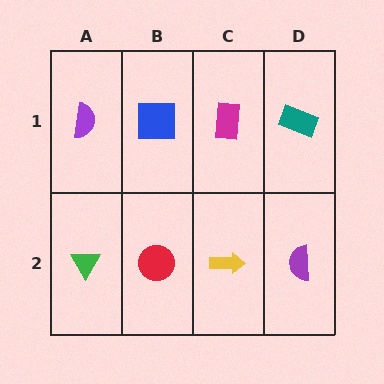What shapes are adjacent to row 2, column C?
A magenta rectangle (row 1, column C), a red circle (row 2, column B), a purple semicircle (row 2, column D).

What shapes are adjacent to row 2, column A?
A purple semicircle (row 1, column A), a red circle (row 2, column B).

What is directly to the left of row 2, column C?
A red circle.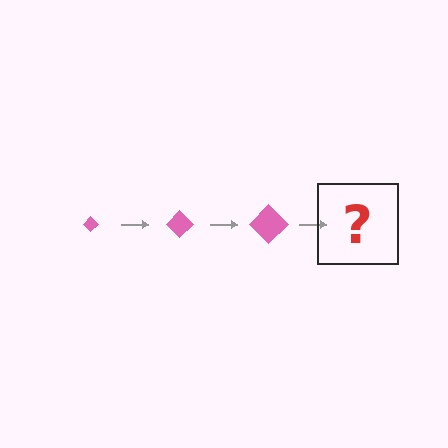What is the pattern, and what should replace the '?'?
The pattern is that the diamond gets progressively larger each step. The '?' should be a pink diamond, larger than the previous one.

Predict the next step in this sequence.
The next step is a pink diamond, larger than the previous one.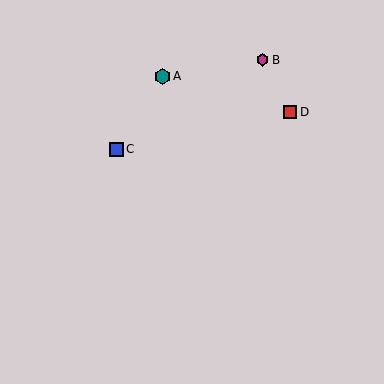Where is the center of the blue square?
The center of the blue square is at (116, 149).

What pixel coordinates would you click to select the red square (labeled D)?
Click at (290, 112) to select the red square D.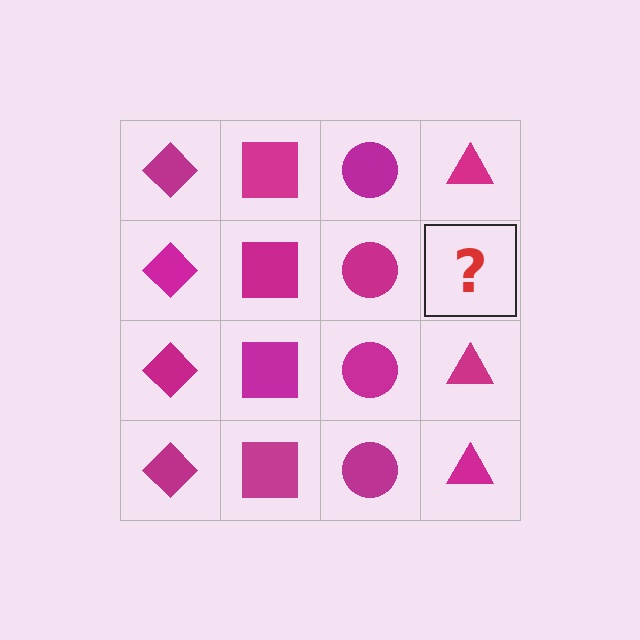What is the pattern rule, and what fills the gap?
The rule is that each column has a consistent shape. The gap should be filled with a magenta triangle.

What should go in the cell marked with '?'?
The missing cell should contain a magenta triangle.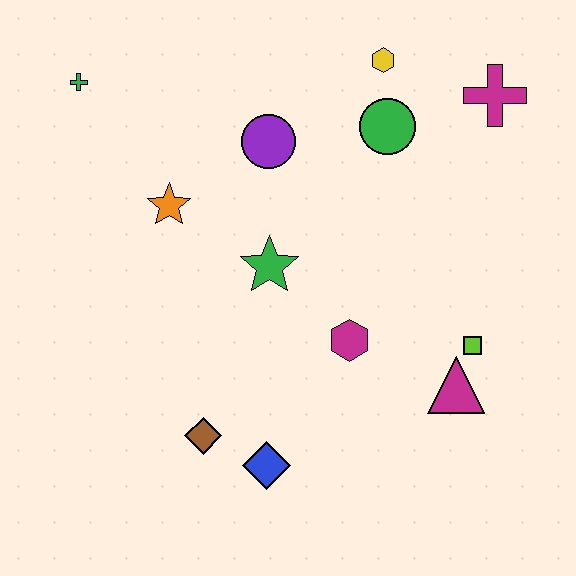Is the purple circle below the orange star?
No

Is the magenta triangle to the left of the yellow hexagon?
No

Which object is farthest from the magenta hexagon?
The green cross is farthest from the magenta hexagon.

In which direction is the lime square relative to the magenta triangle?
The lime square is above the magenta triangle.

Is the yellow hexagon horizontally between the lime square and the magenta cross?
No